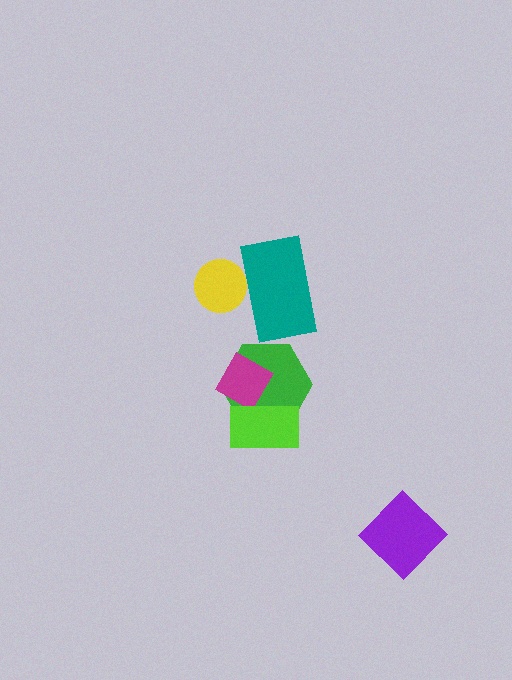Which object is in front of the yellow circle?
The teal rectangle is in front of the yellow circle.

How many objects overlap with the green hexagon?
2 objects overlap with the green hexagon.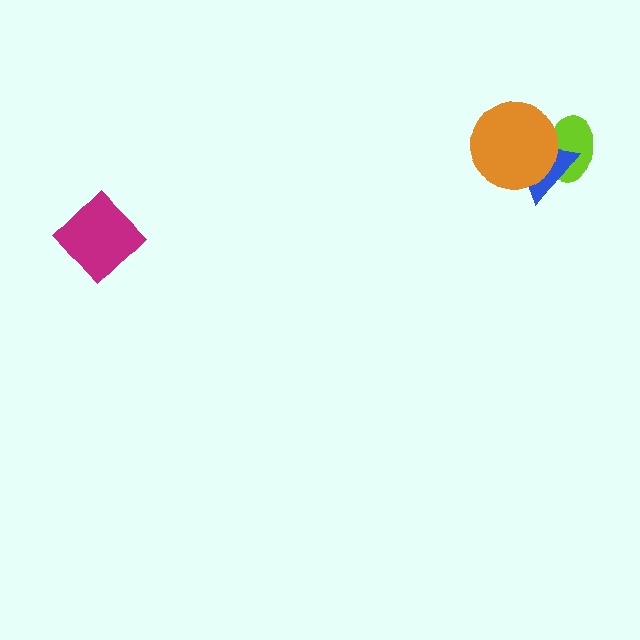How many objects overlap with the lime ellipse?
2 objects overlap with the lime ellipse.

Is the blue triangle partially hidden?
Yes, it is partially covered by another shape.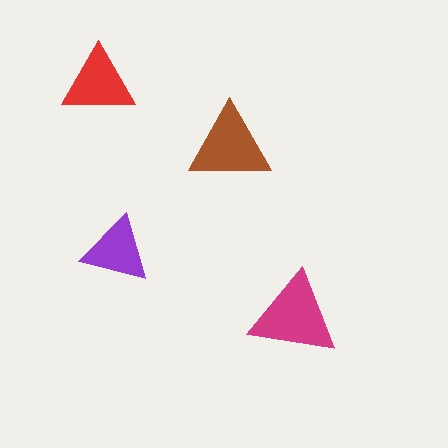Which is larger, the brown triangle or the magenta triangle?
The magenta one.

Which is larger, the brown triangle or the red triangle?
The brown one.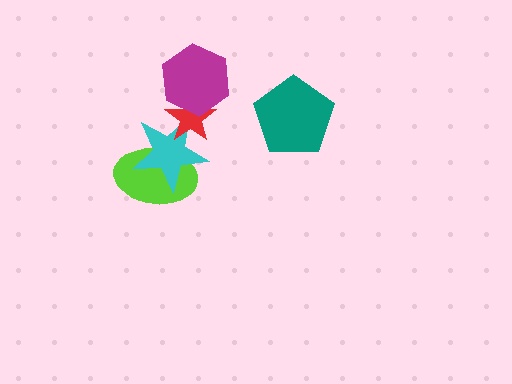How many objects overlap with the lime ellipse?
1 object overlaps with the lime ellipse.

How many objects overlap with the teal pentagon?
0 objects overlap with the teal pentagon.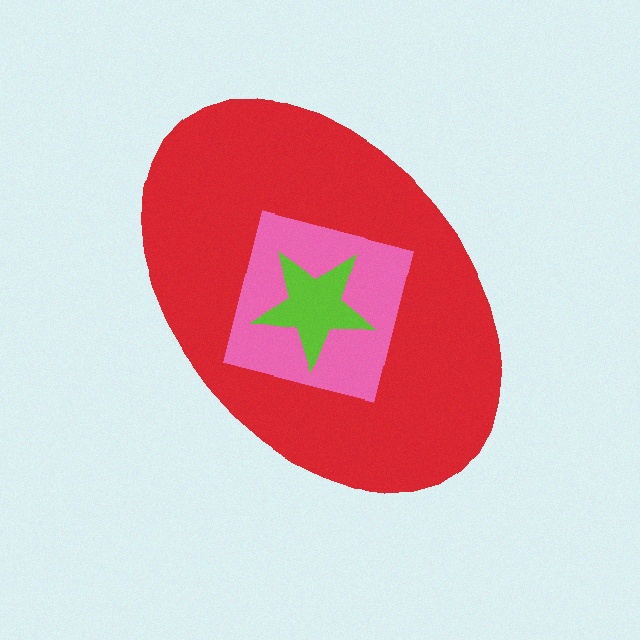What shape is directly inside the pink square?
The lime star.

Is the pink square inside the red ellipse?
Yes.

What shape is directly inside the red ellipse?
The pink square.